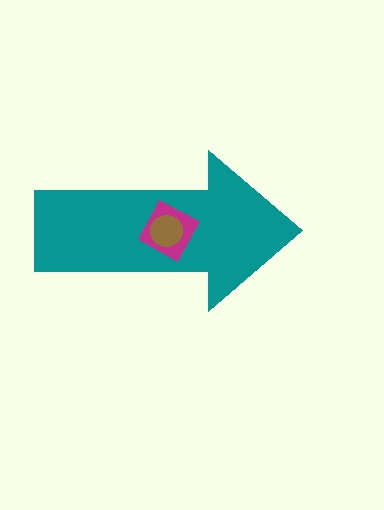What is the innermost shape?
The brown circle.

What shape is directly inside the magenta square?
The brown circle.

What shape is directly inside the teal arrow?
The magenta square.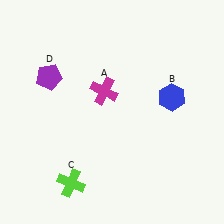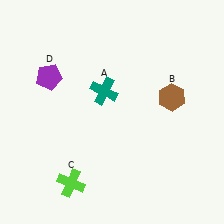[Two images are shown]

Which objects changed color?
A changed from magenta to teal. B changed from blue to brown.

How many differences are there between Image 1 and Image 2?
There are 2 differences between the two images.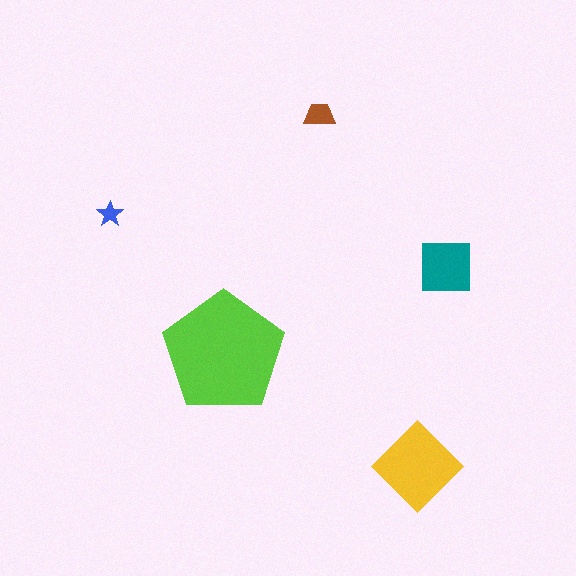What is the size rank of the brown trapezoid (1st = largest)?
4th.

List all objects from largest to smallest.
The lime pentagon, the yellow diamond, the teal square, the brown trapezoid, the blue star.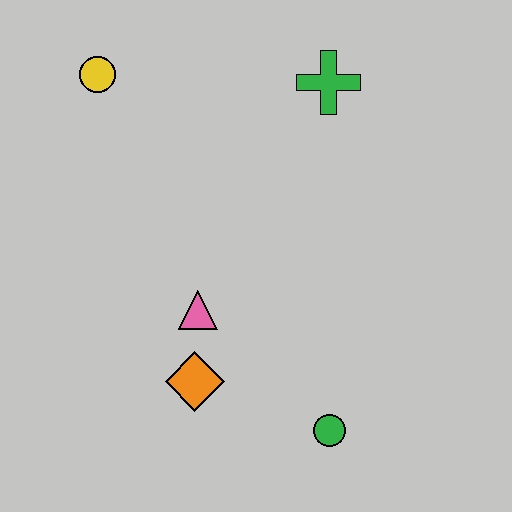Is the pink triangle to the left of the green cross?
Yes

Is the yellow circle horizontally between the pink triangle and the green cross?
No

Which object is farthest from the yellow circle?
The green circle is farthest from the yellow circle.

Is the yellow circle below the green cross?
No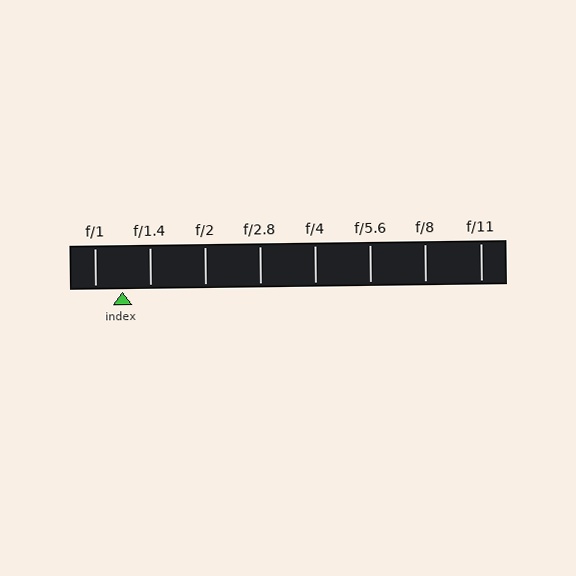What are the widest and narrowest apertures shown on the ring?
The widest aperture shown is f/1 and the narrowest is f/11.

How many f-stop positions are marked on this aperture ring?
There are 8 f-stop positions marked.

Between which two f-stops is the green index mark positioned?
The index mark is between f/1 and f/1.4.